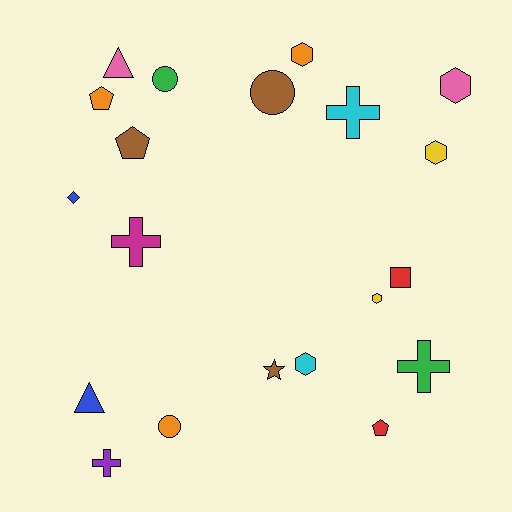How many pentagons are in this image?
There are 3 pentagons.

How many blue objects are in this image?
There are 2 blue objects.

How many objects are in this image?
There are 20 objects.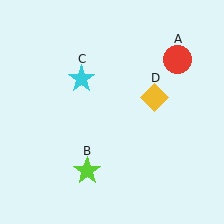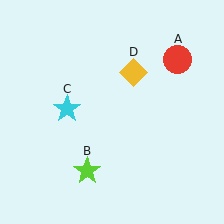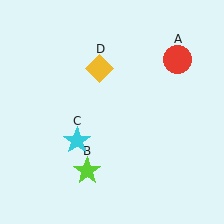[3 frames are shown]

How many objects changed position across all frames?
2 objects changed position: cyan star (object C), yellow diamond (object D).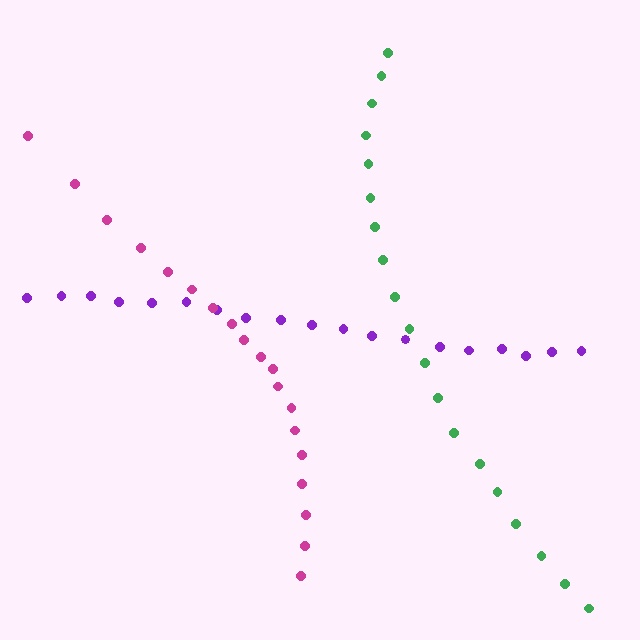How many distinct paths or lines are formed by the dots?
There are 3 distinct paths.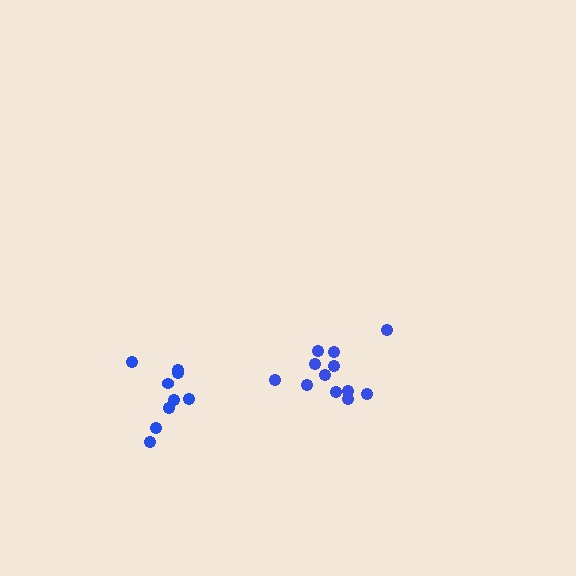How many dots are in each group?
Group 1: 9 dots, Group 2: 12 dots (21 total).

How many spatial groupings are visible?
There are 2 spatial groupings.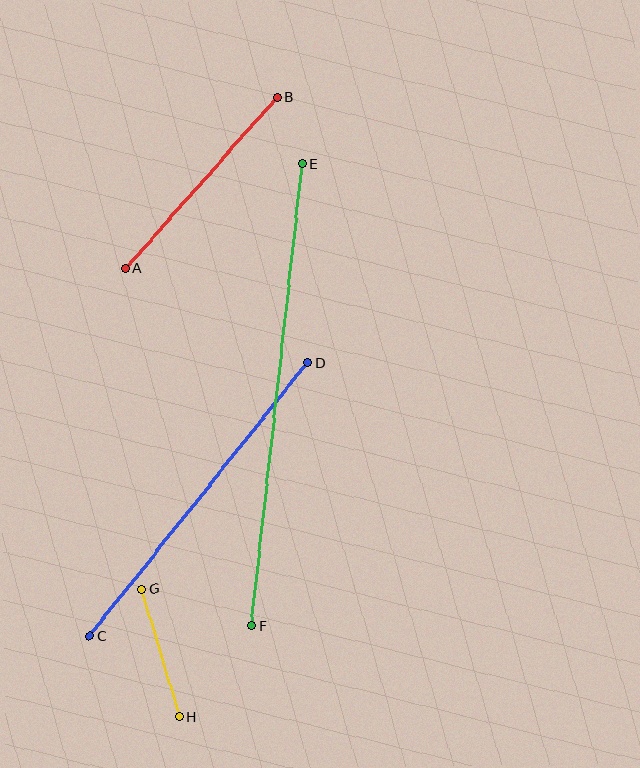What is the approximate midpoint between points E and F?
The midpoint is at approximately (277, 395) pixels.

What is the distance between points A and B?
The distance is approximately 228 pixels.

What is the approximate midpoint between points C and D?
The midpoint is at approximately (199, 500) pixels.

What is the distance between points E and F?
The distance is approximately 464 pixels.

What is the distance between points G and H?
The distance is approximately 133 pixels.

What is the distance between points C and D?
The distance is approximately 350 pixels.